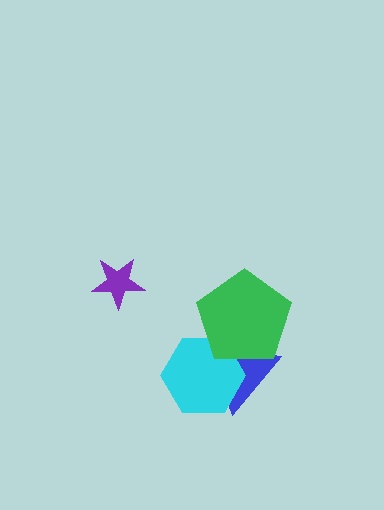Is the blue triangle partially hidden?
Yes, it is partially covered by another shape.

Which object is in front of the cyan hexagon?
The green pentagon is in front of the cyan hexagon.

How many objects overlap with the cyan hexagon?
2 objects overlap with the cyan hexagon.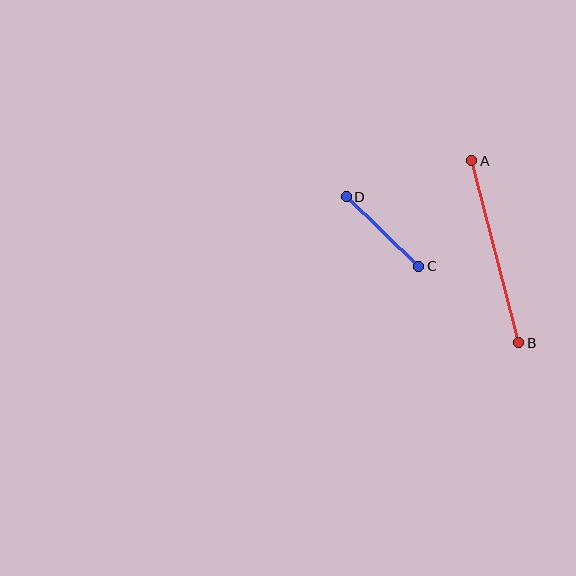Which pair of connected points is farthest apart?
Points A and B are farthest apart.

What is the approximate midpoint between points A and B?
The midpoint is at approximately (495, 252) pixels.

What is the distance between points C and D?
The distance is approximately 101 pixels.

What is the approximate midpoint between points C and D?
The midpoint is at approximately (382, 231) pixels.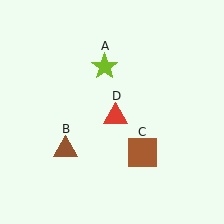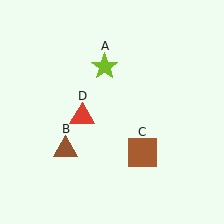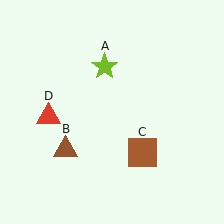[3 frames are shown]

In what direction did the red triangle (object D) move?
The red triangle (object D) moved left.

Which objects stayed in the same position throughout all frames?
Lime star (object A) and brown triangle (object B) and brown square (object C) remained stationary.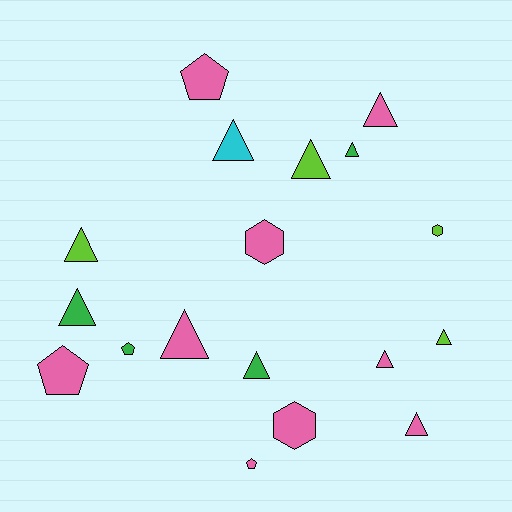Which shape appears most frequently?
Triangle, with 11 objects.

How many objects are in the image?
There are 18 objects.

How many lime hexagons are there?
There is 1 lime hexagon.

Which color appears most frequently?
Pink, with 9 objects.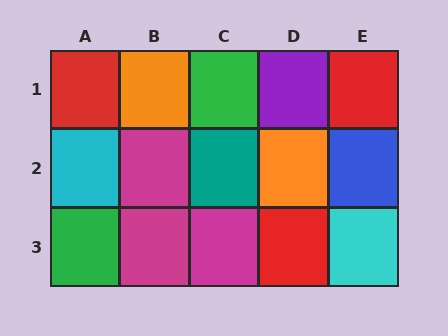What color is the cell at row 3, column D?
Red.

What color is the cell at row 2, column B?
Magenta.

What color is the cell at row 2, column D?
Orange.